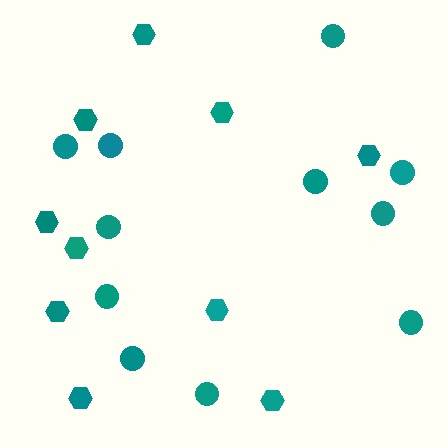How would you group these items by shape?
There are 2 groups: one group of circles (11) and one group of hexagons (10).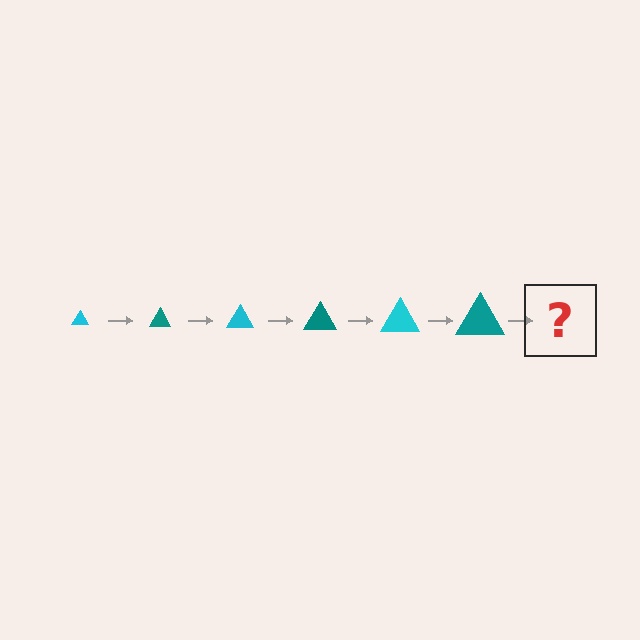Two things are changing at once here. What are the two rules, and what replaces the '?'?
The two rules are that the triangle grows larger each step and the color cycles through cyan and teal. The '?' should be a cyan triangle, larger than the previous one.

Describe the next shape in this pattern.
It should be a cyan triangle, larger than the previous one.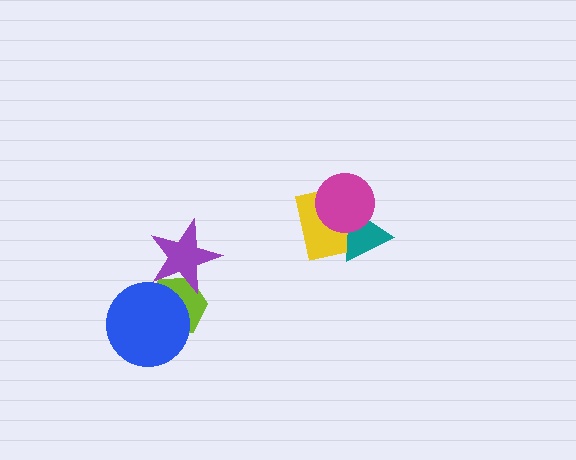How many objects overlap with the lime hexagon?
2 objects overlap with the lime hexagon.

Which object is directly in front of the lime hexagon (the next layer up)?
The blue circle is directly in front of the lime hexagon.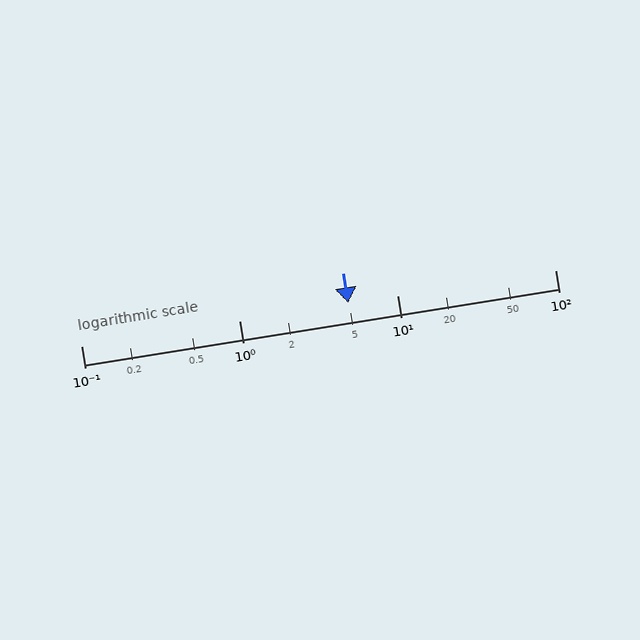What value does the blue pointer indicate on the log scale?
The pointer indicates approximately 4.9.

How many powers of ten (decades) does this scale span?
The scale spans 3 decades, from 0.1 to 100.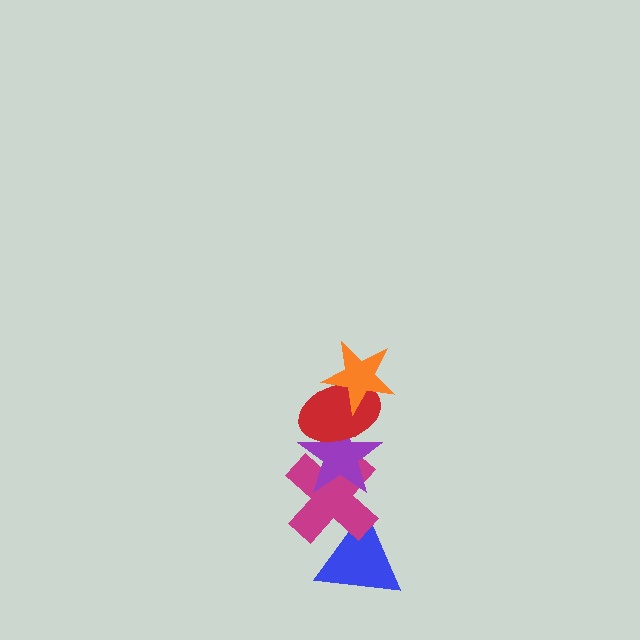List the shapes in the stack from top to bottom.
From top to bottom: the orange star, the red ellipse, the purple star, the magenta cross, the blue triangle.